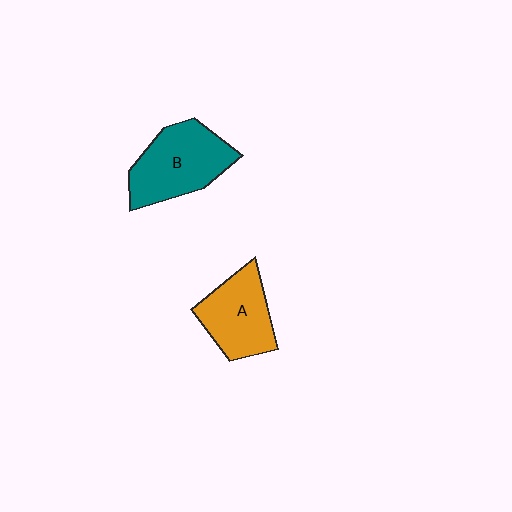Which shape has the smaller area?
Shape A (orange).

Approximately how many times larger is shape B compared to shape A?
Approximately 1.2 times.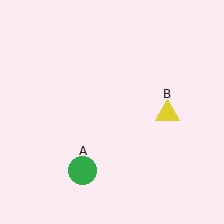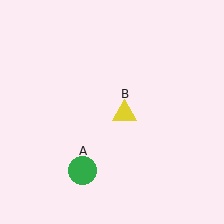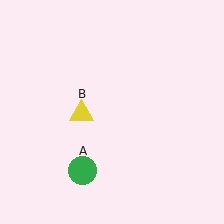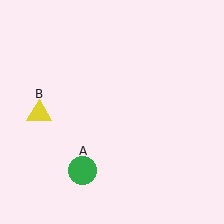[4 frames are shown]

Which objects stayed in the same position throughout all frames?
Green circle (object A) remained stationary.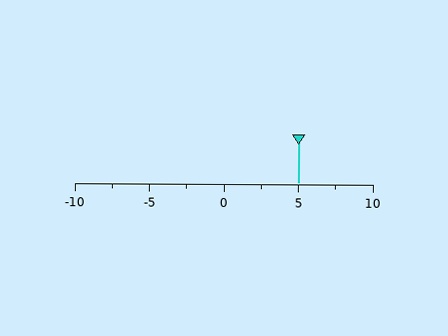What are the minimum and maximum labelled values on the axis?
The axis runs from -10 to 10.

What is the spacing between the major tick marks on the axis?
The major ticks are spaced 5 apart.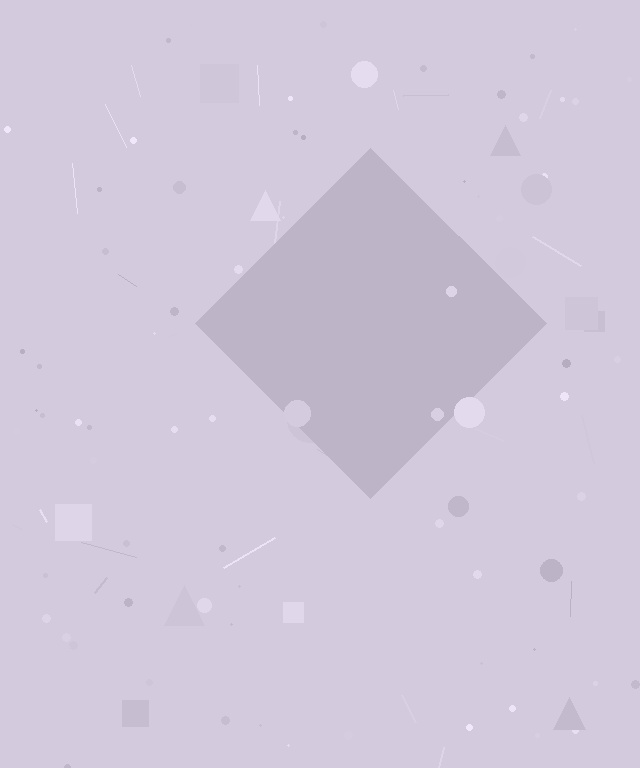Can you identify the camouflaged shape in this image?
The camouflaged shape is a diamond.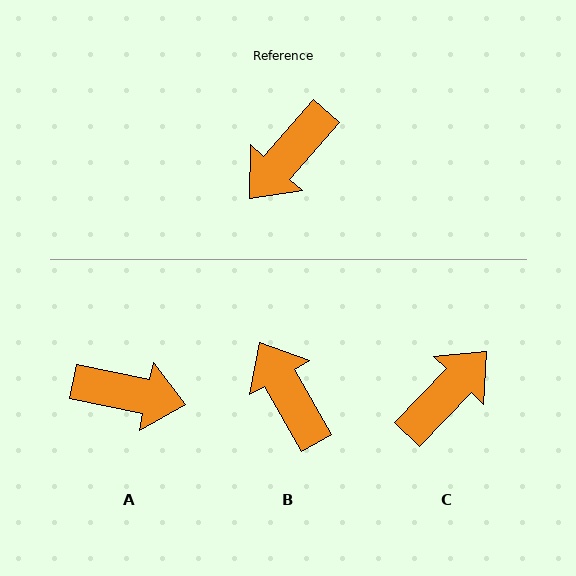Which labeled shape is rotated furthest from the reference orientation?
C, about 177 degrees away.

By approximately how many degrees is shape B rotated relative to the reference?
Approximately 109 degrees clockwise.